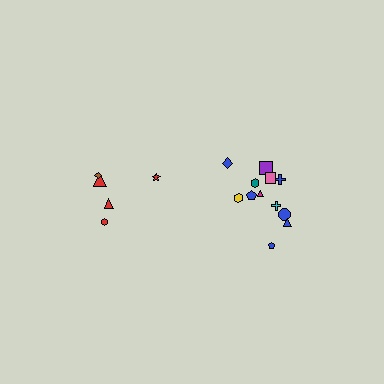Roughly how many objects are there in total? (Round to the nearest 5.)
Roughly 15 objects in total.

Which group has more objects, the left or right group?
The right group.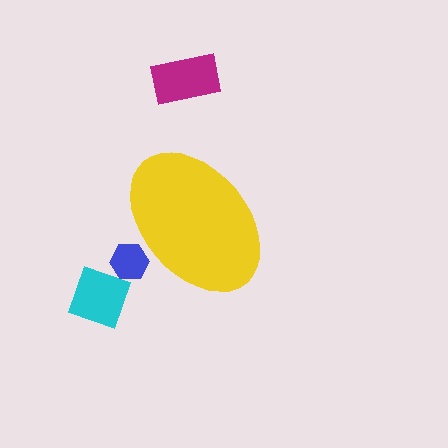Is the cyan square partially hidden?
No, the cyan square is fully visible.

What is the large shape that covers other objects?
A yellow ellipse.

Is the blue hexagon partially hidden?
Yes, the blue hexagon is partially hidden behind the yellow ellipse.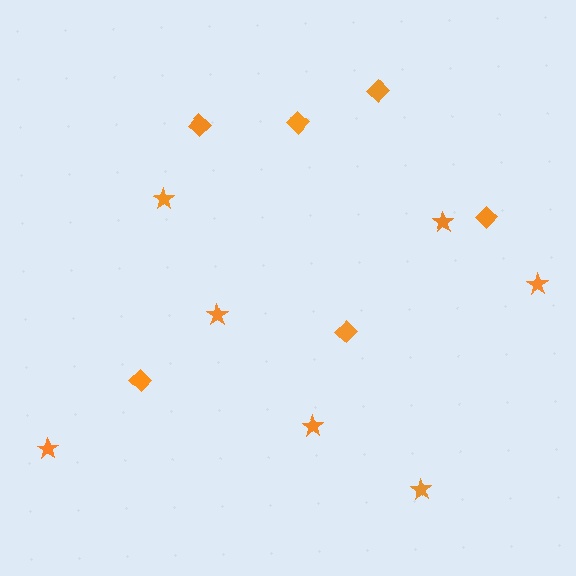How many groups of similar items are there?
There are 2 groups: one group of stars (7) and one group of diamonds (6).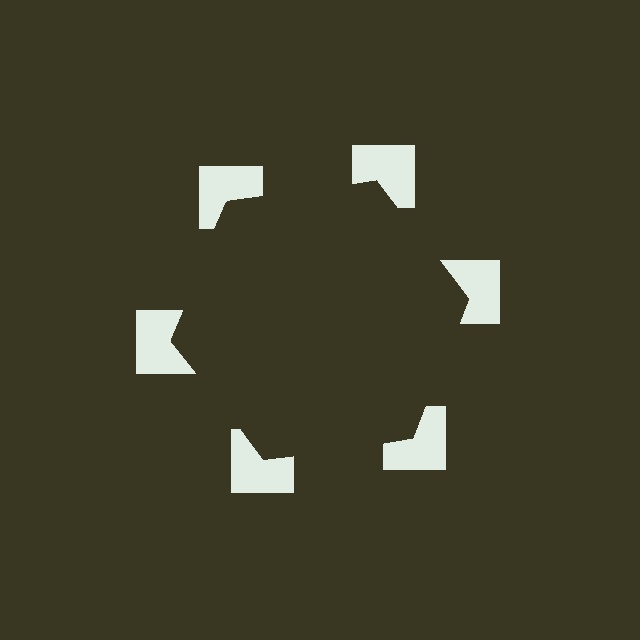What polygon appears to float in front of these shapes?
An illusory hexagon — its edges are inferred from the aligned wedge cuts in the notched squares, not physically drawn.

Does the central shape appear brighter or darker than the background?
It typically appears slightly darker than the background, even though no actual brightness change is drawn.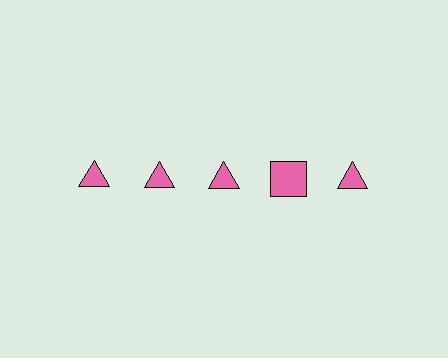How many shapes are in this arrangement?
There are 5 shapes arranged in a grid pattern.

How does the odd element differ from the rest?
It has a different shape: square instead of triangle.